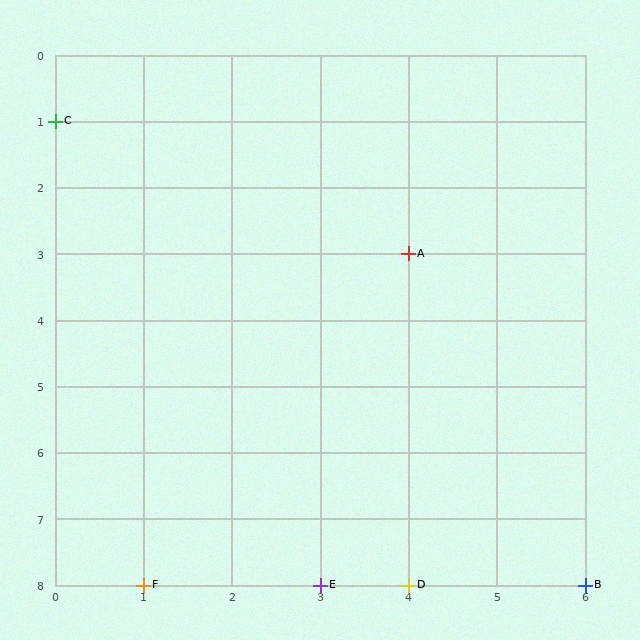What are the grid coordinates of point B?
Point B is at grid coordinates (6, 8).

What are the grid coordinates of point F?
Point F is at grid coordinates (1, 8).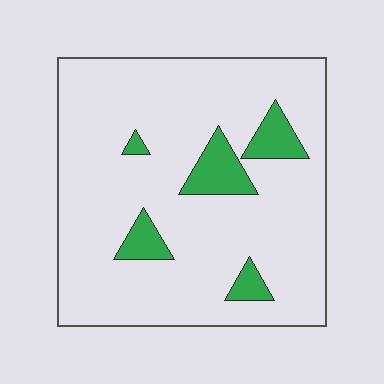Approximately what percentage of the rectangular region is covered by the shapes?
Approximately 10%.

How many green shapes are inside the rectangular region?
5.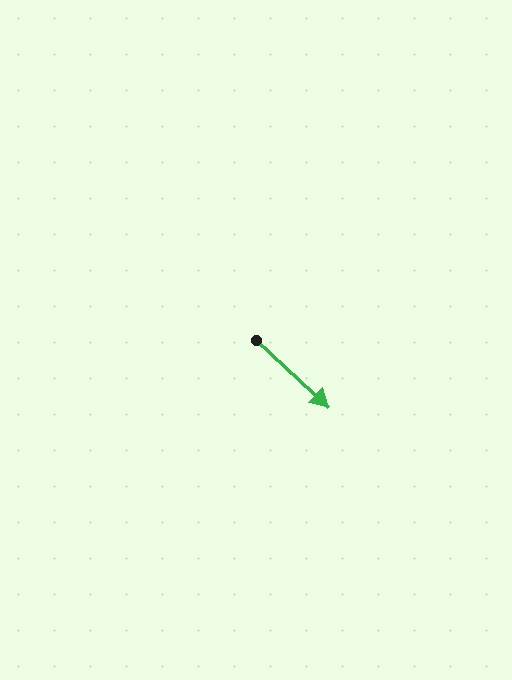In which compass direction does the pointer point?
Southeast.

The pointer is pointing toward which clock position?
Roughly 4 o'clock.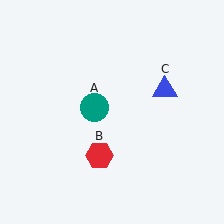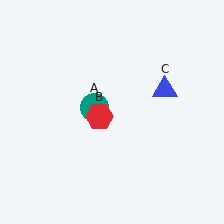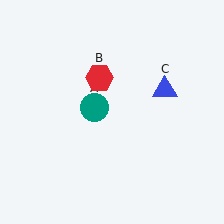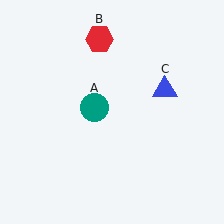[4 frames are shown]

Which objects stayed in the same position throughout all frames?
Teal circle (object A) and blue triangle (object C) remained stationary.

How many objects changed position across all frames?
1 object changed position: red hexagon (object B).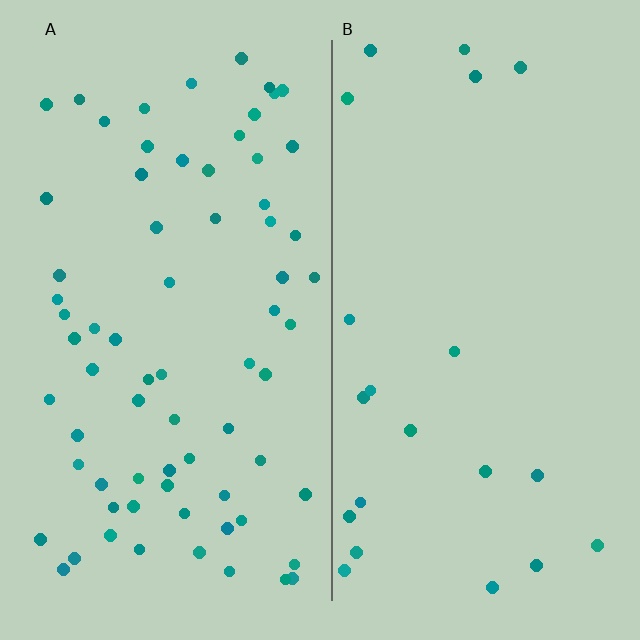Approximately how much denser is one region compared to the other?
Approximately 3.3× — region A over region B.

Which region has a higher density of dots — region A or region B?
A (the left).